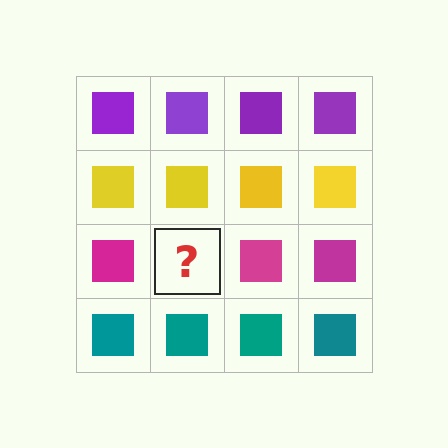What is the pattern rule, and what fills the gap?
The rule is that each row has a consistent color. The gap should be filled with a magenta square.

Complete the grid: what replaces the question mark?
The question mark should be replaced with a magenta square.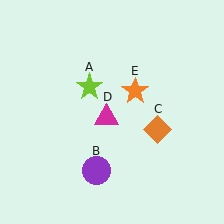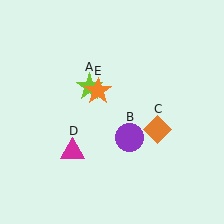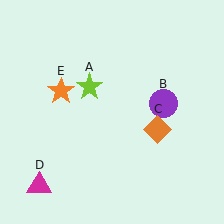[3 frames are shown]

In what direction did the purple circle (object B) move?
The purple circle (object B) moved up and to the right.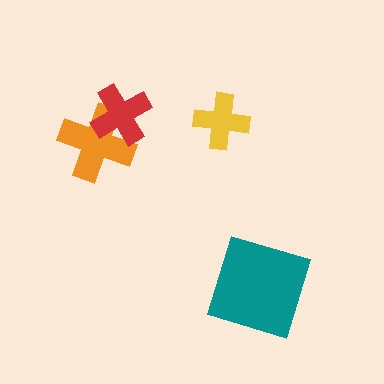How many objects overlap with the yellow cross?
0 objects overlap with the yellow cross.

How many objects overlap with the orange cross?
1 object overlaps with the orange cross.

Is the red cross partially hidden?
No, no other shape covers it.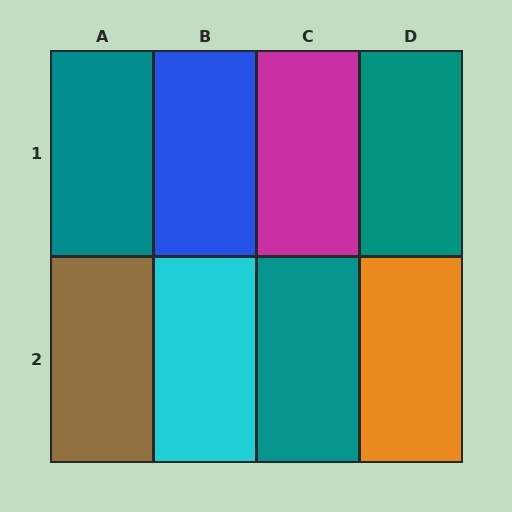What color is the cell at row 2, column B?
Cyan.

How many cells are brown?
1 cell is brown.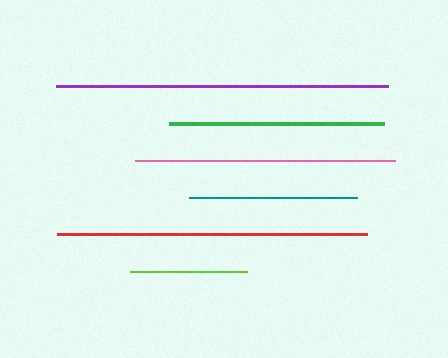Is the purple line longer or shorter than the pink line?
The purple line is longer than the pink line.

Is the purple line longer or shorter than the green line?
The purple line is longer than the green line.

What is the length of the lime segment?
The lime segment is approximately 116 pixels long.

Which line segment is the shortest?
The lime line is the shortest at approximately 116 pixels.